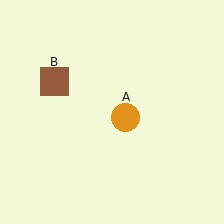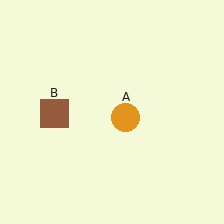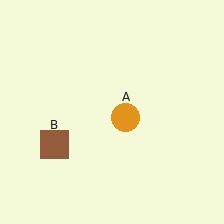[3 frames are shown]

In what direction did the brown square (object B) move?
The brown square (object B) moved down.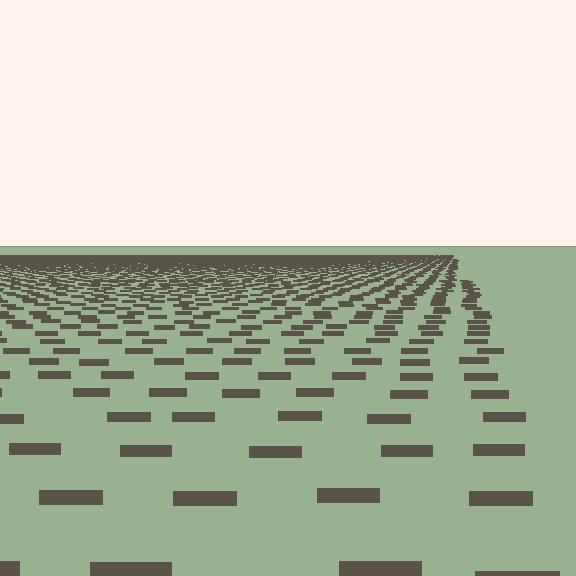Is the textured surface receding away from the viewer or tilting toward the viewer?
The surface is receding away from the viewer. Texture elements get smaller and denser toward the top.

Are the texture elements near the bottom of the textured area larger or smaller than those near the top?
Larger. Near the bottom, elements are closer to the viewer and appear at a bigger on-screen size.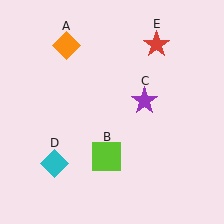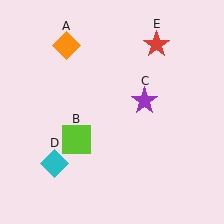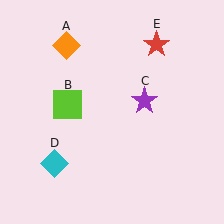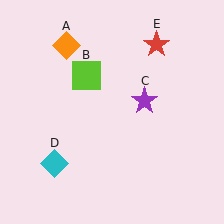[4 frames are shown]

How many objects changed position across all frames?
1 object changed position: lime square (object B).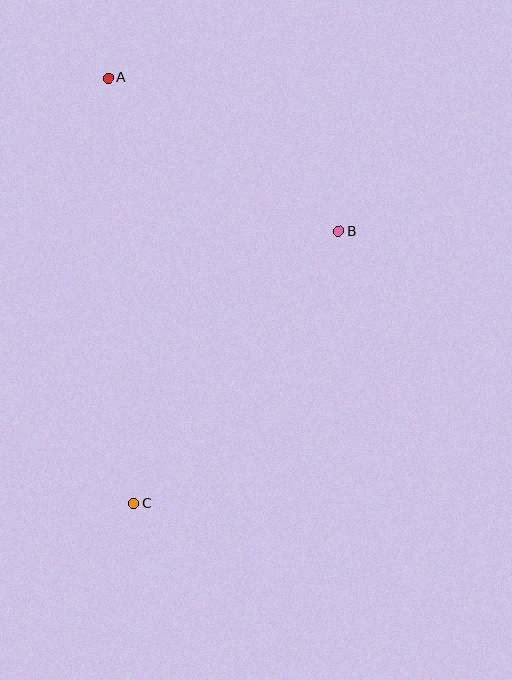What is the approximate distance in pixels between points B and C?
The distance between B and C is approximately 341 pixels.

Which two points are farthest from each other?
Points A and C are farthest from each other.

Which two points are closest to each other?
Points A and B are closest to each other.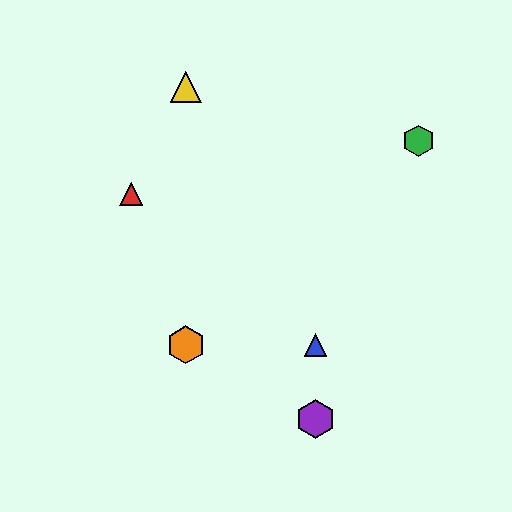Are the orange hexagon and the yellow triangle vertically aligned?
Yes, both are at x≈186.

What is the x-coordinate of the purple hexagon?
The purple hexagon is at x≈315.